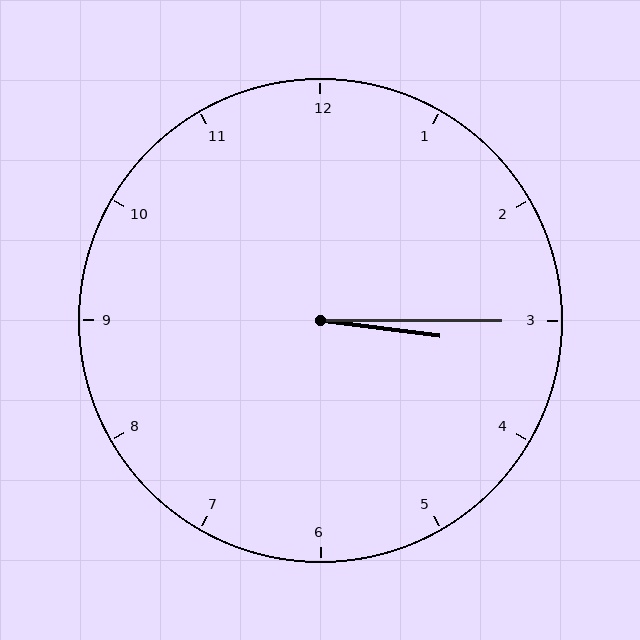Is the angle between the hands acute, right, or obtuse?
It is acute.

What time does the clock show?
3:15.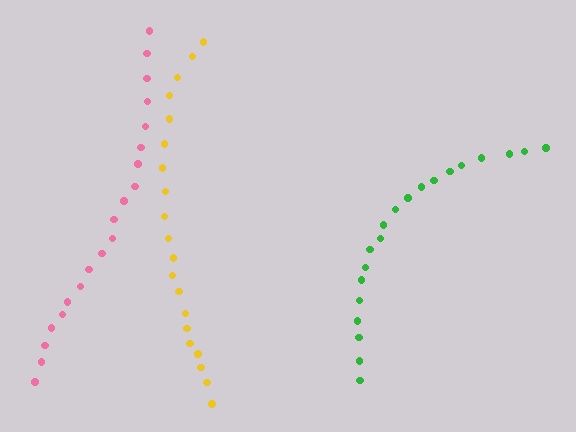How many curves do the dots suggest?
There are 3 distinct paths.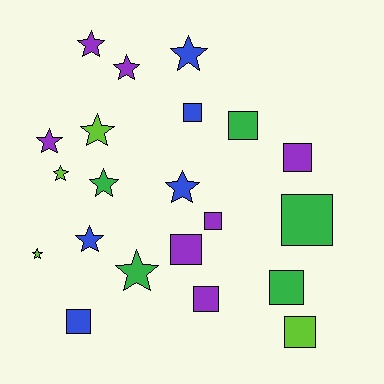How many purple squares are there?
There are 4 purple squares.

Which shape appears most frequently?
Star, with 11 objects.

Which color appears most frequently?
Purple, with 7 objects.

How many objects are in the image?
There are 21 objects.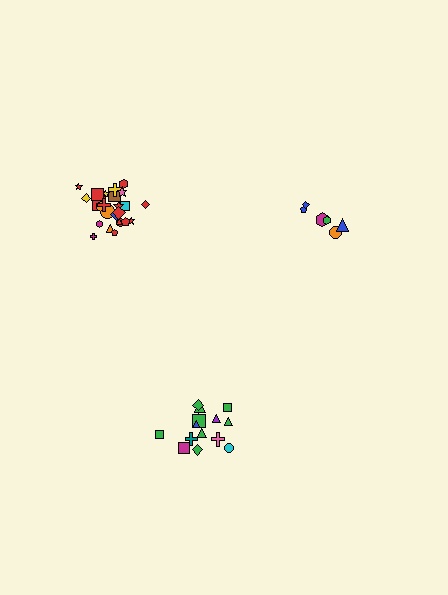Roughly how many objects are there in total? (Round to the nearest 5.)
Roughly 45 objects in total.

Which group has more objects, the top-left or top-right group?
The top-left group.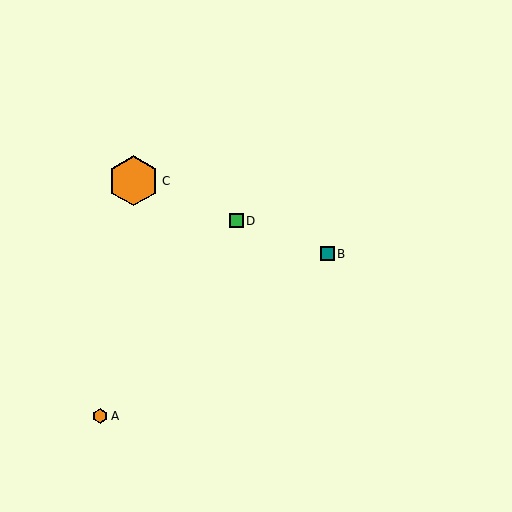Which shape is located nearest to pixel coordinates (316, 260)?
The teal square (labeled B) at (328, 254) is nearest to that location.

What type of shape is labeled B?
Shape B is a teal square.